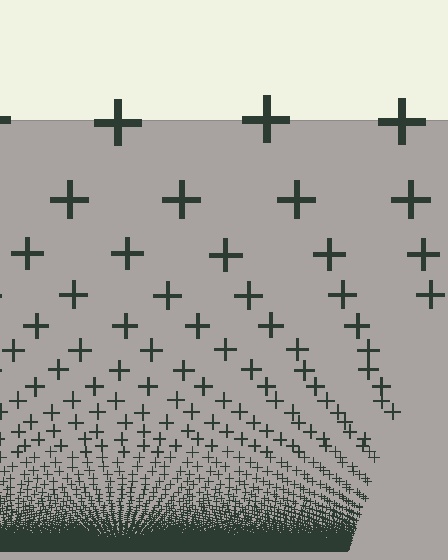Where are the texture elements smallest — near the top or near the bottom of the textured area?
Near the bottom.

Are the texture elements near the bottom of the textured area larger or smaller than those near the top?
Smaller. The gradient is inverted — elements near the bottom are smaller and denser.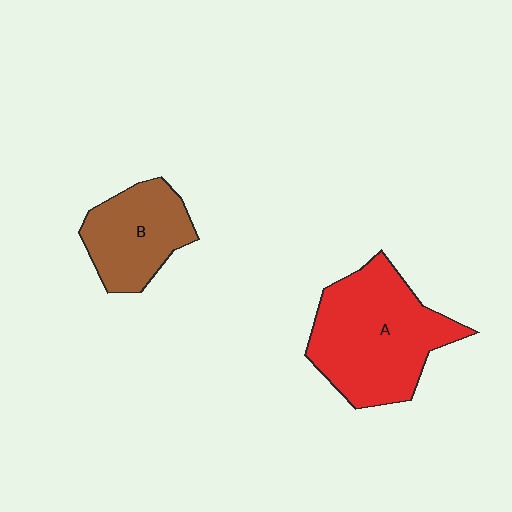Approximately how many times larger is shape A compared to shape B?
Approximately 1.7 times.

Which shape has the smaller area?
Shape B (brown).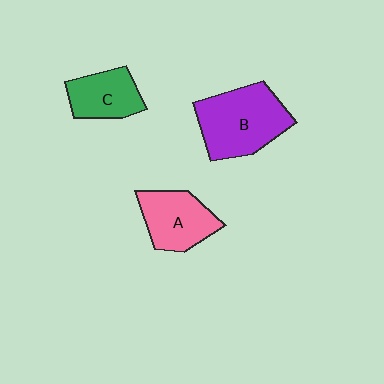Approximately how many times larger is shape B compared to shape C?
Approximately 1.7 times.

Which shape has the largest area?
Shape B (purple).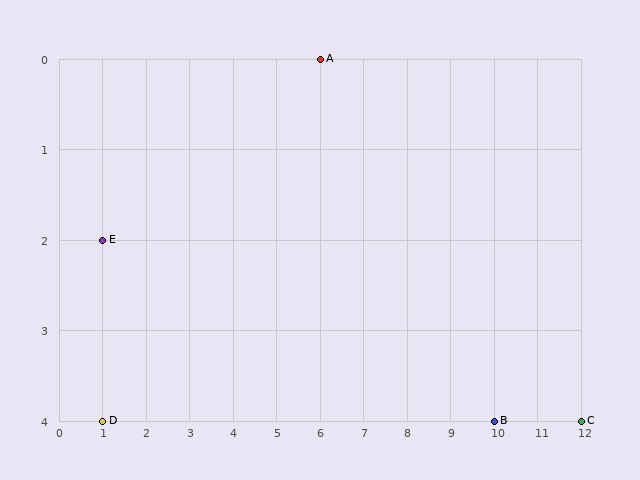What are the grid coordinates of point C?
Point C is at grid coordinates (12, 4).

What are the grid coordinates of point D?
Point D is at grid coordinates (1, 4).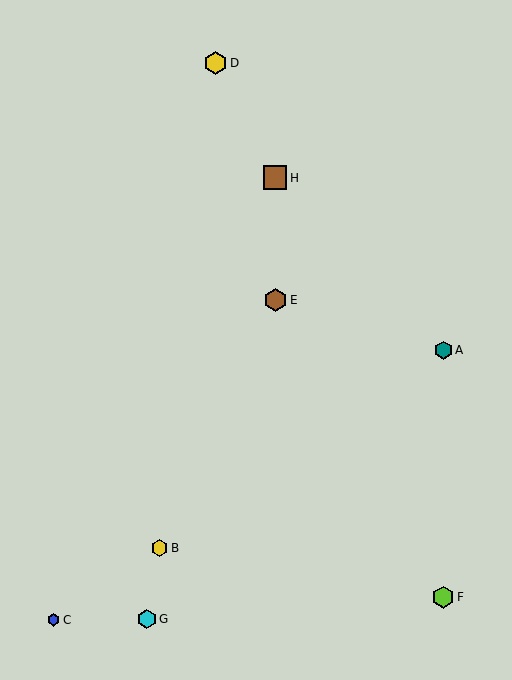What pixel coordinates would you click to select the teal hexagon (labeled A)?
Click at (444, 350) to select the teal hexagon A.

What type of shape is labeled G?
Shape G is a cyan hexagon.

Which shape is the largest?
The brown square (labeled H) is the largest.